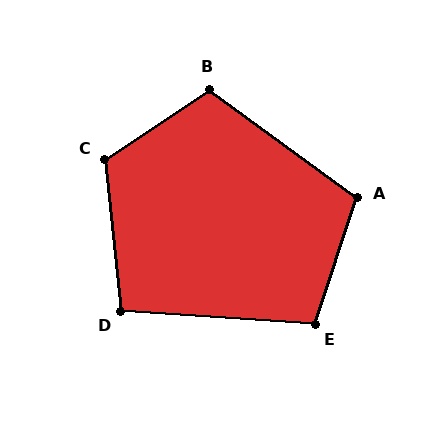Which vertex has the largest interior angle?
C, at approximately 118 degrees.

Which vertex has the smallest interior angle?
D, at approximately 100 degrees.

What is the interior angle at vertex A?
Approximately 108 degrees (obtuse).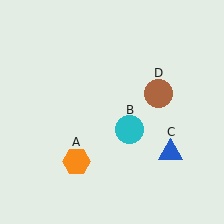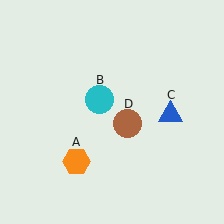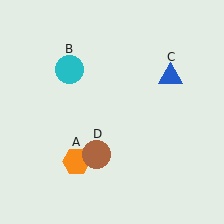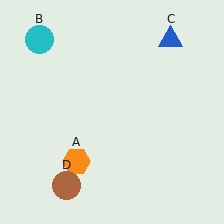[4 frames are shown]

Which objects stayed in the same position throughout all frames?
Orange hexagon (object A) remained stationary.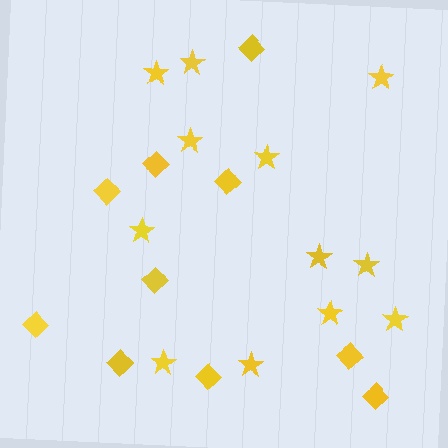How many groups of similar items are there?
There are 2 groups: one group of stars (12) and one group of diamonds (10).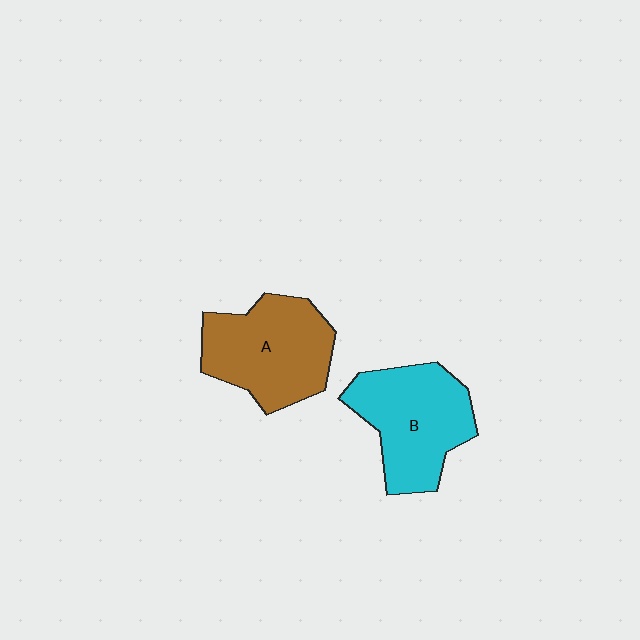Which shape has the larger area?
Shape A (brown).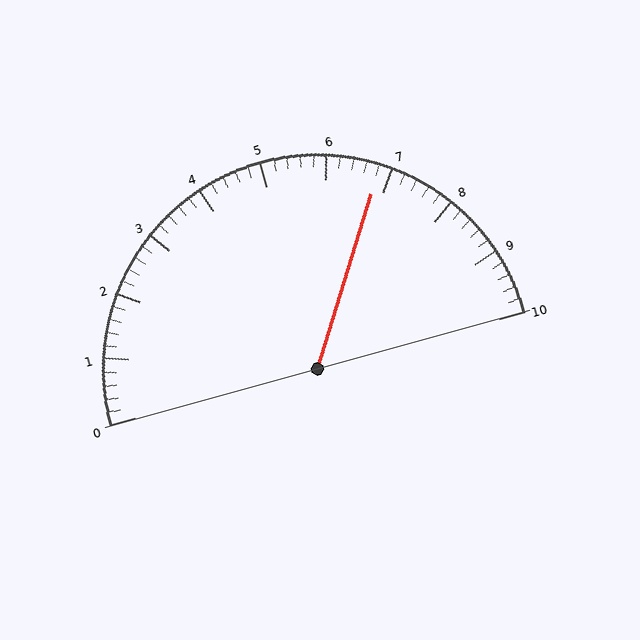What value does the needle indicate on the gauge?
The needle indicates approximately 6.8.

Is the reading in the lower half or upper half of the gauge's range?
The reading is in the upper half of the range (0 to 10).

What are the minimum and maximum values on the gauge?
The gauge ranges from 0 to 10.